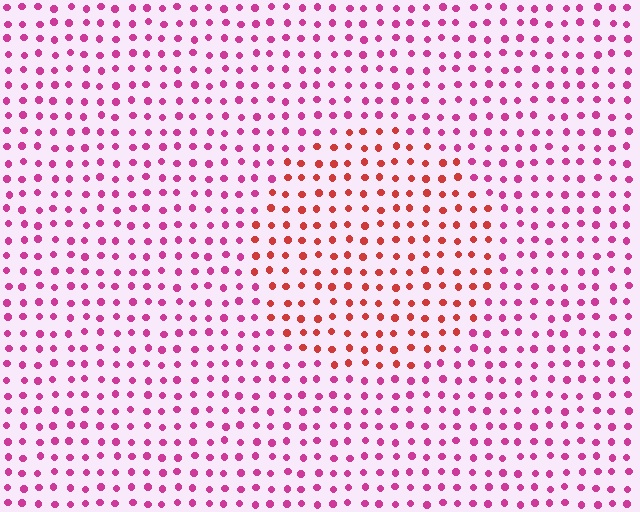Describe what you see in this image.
The image is filled with small magenta elements in a uniform arrangement. A circle-shaped region is visible where the elements are tinted to a slightly different hue, forming a subtle color boundary.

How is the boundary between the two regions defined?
The boundary is defined purely by a slight shift in hue (about 39 degrees). Spacing, size, and orientation are identical on both sides.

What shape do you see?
I see a circle.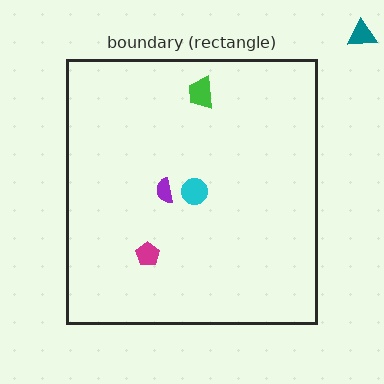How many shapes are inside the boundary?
4 inside, 1 outside.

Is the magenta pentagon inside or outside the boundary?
Inside.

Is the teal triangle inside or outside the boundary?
Outside.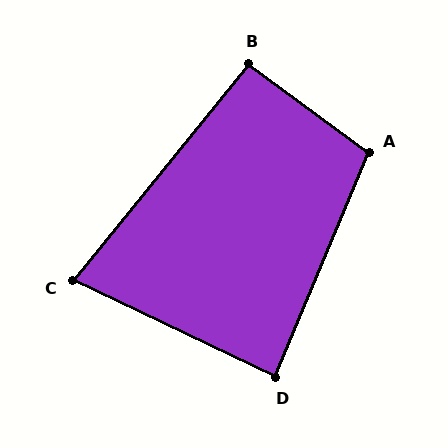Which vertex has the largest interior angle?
A, at approximately 104 degrees.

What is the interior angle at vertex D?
Approximately 87 degrees (approximately right).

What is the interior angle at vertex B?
Approximately 93 degrees (approximately right).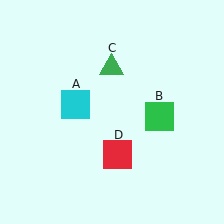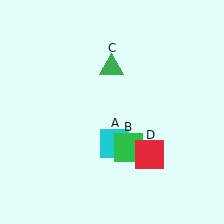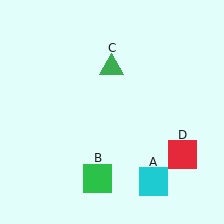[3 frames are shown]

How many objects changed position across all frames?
3 objects changed position: cyan square (object A), green square (object B), red square (object D).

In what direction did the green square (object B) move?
The green square (object B) moved down and to the left.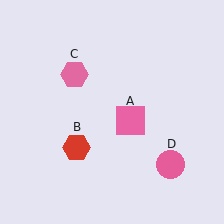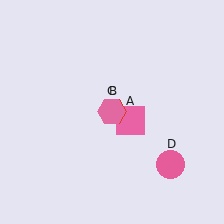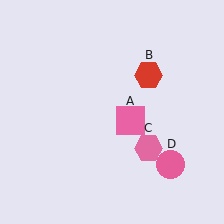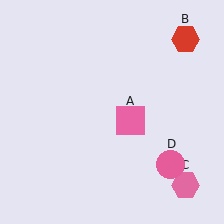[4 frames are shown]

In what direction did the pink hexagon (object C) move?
The pink hexagon (object C) moved down and to the right.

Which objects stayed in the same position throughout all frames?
Pink square (object A) and pink circle (object D) remained stationary.